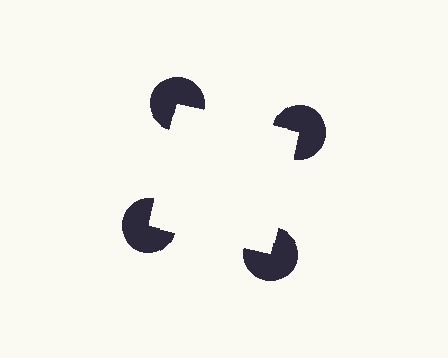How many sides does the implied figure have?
4 sides.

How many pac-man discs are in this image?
There are 4 — one at each vertex of the illusory square.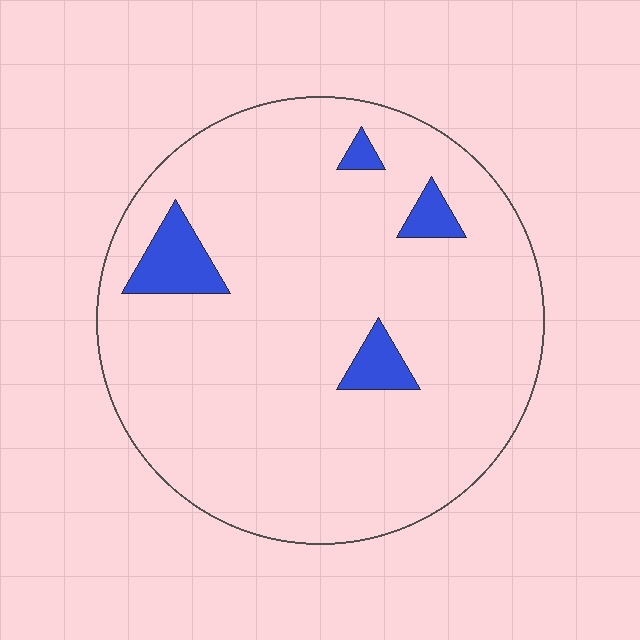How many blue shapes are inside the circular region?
4.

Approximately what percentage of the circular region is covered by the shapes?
Approximately 5%.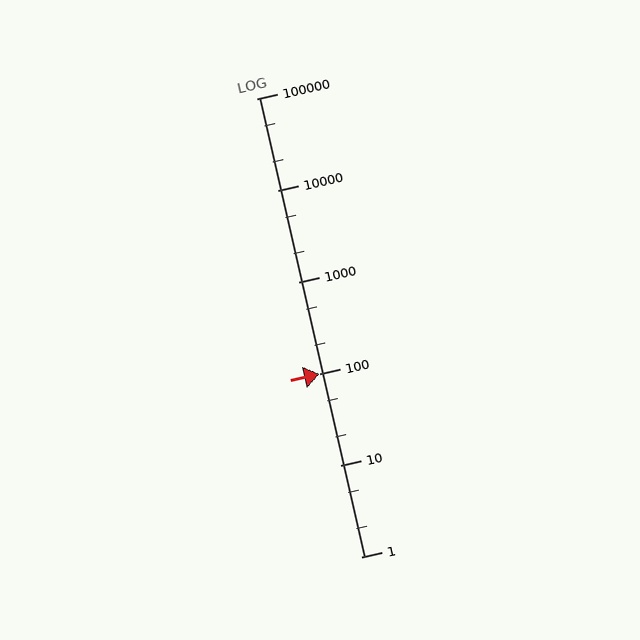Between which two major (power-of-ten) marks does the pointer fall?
The pointer is between 10 and 100.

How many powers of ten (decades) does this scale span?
The scale spans 5 decades, from 1 to 100000.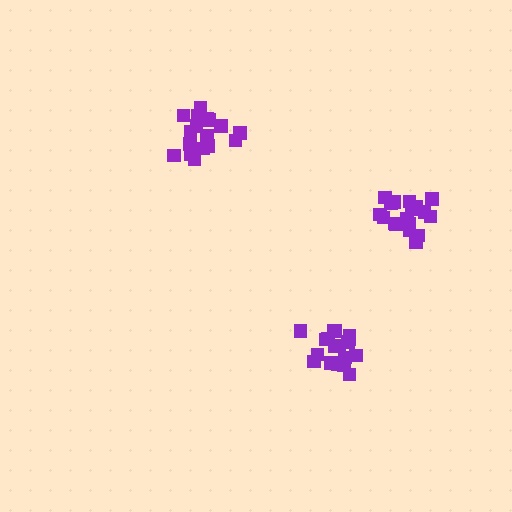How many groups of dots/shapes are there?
There are 3 groups.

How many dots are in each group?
Group 1: 20 dots, Group 2: 19 dots, Group 3: 17 dots (56 total).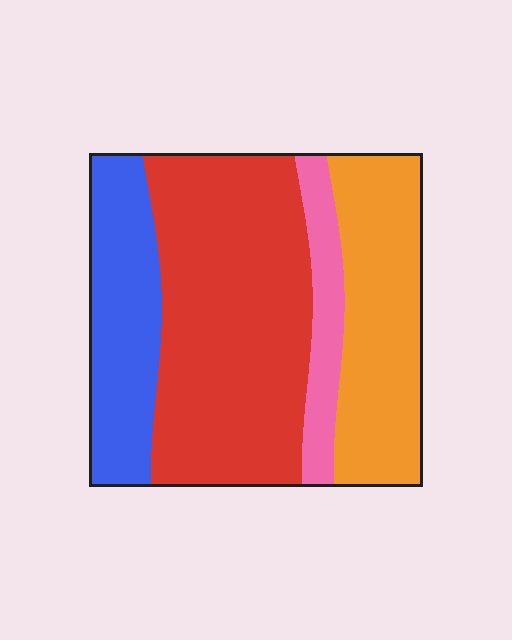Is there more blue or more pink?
Blue.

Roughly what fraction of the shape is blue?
Blue takes up about one fifth (1/5) of the shape.